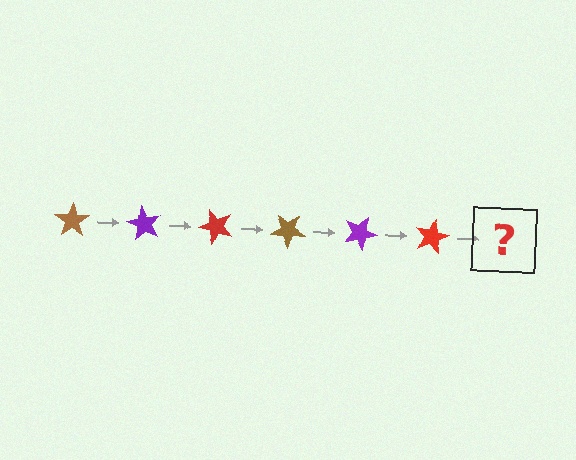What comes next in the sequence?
The next element should be a brown star, rotated 360 degrees from the start.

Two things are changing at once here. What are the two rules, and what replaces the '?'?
The two rules are that it rotates 60 degrees each step and the color cycles through brown, purple, and red. The '?' should be a brown star, rotated 360 degrees from the start.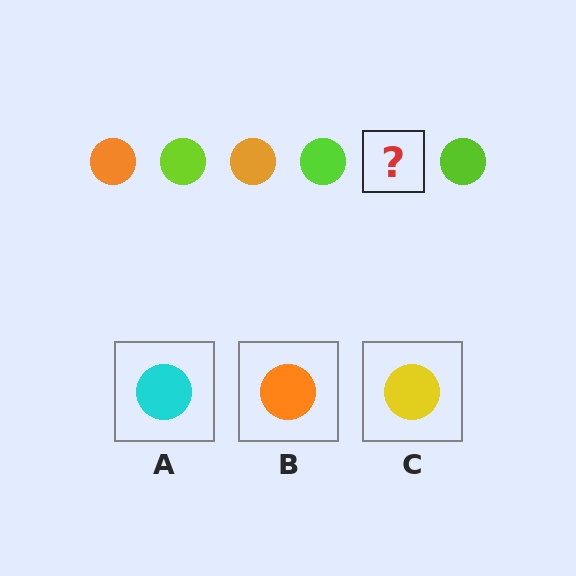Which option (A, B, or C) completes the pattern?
B.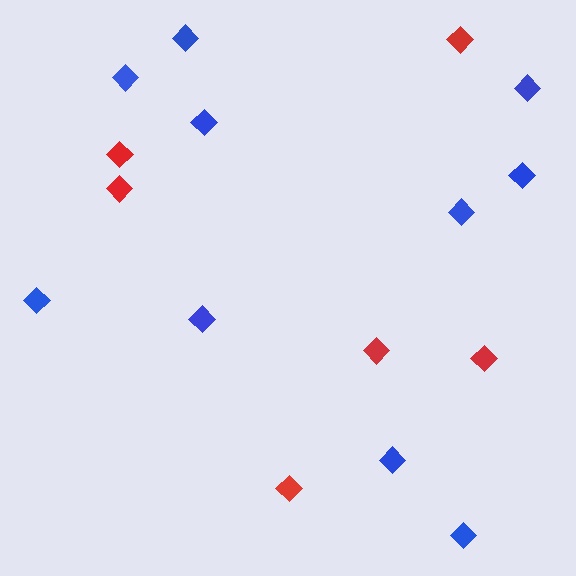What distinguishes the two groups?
There are 2 groups: one group of red diamonds (6) and one group of blue diamonds (10).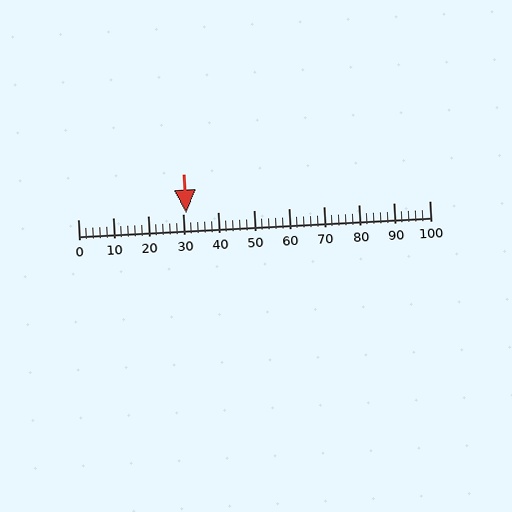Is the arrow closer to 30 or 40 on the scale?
The arrow is closer to 30.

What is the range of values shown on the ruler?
The ruler shows values from 0 to 100.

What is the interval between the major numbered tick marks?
The major tick marks are spaced 10 units apart.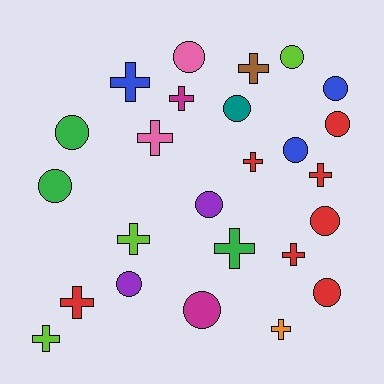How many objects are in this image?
There are 25 objects.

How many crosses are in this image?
There are 12 crosses.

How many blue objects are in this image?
There are 3 blue objects.